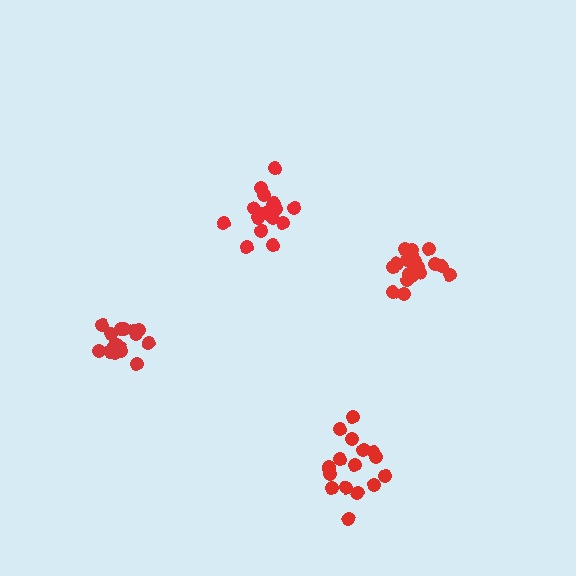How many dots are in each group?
Group 1: 18 dots, Group 2: 16 dots, Group 3: 16 dots, Group 4: 19 dots (69 total).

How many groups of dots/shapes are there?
There are 4 groups.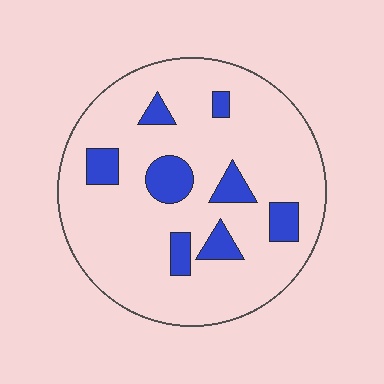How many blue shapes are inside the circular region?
8.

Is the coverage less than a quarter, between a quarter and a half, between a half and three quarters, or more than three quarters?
Less than a quarter.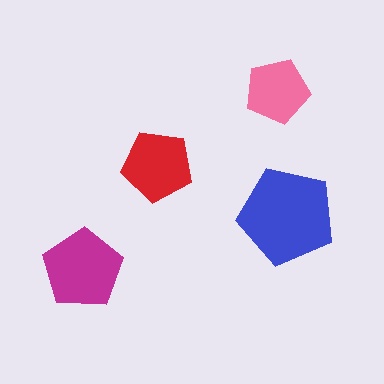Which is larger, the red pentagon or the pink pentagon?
The red one.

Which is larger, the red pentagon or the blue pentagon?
The blue one.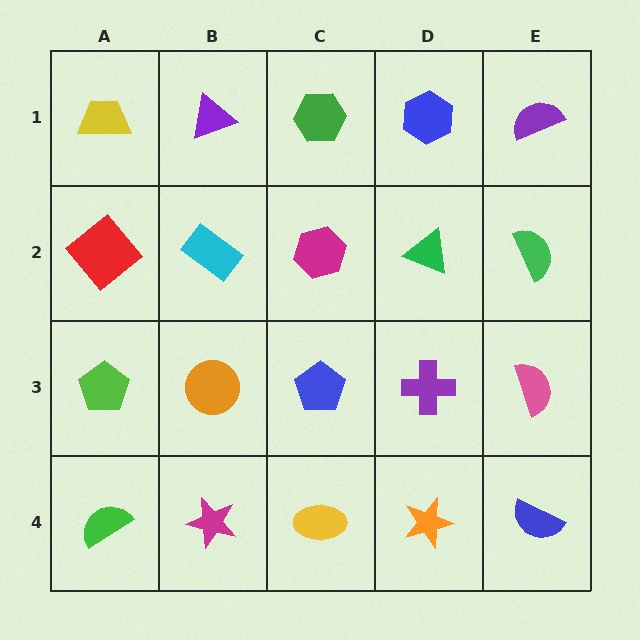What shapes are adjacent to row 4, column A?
A lime pentagon (row 3, column A), a magenta star (row 4, column B).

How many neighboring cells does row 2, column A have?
3.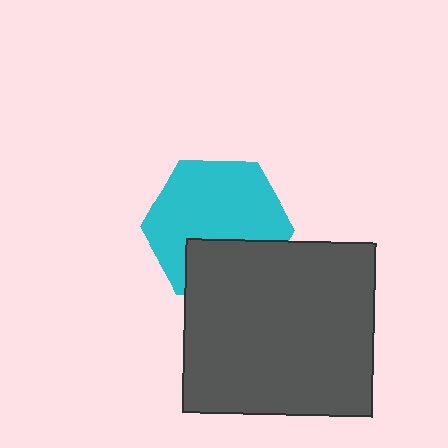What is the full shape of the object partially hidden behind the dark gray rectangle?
The partially hidden object is a cyan hexagon.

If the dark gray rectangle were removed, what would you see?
You would see the complete cyan hexagon.